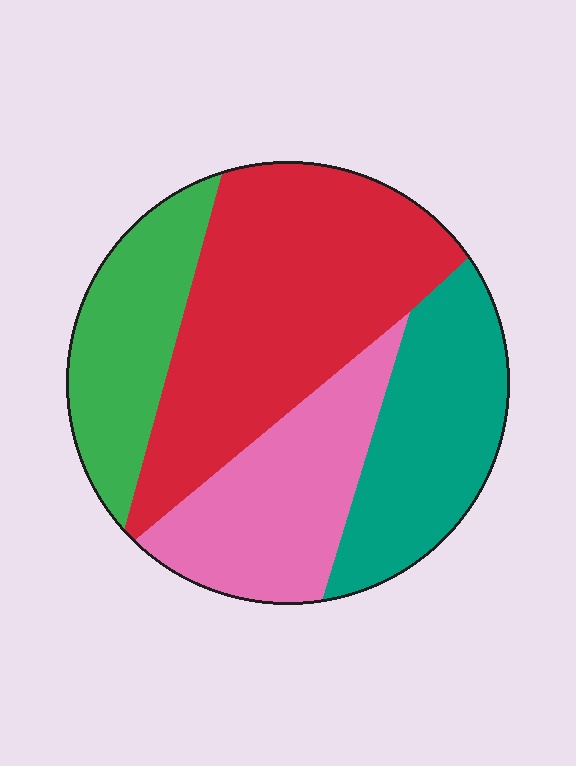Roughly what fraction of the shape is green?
Green covers around 20% of the shape.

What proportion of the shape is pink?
Pink covers 21% of the shape.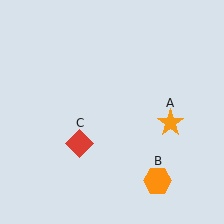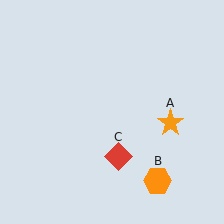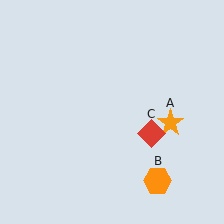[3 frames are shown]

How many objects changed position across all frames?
1 object changed position: red diamond (object C).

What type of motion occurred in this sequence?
The red diamond (object C) rotated counterclockwise around the center of the scene.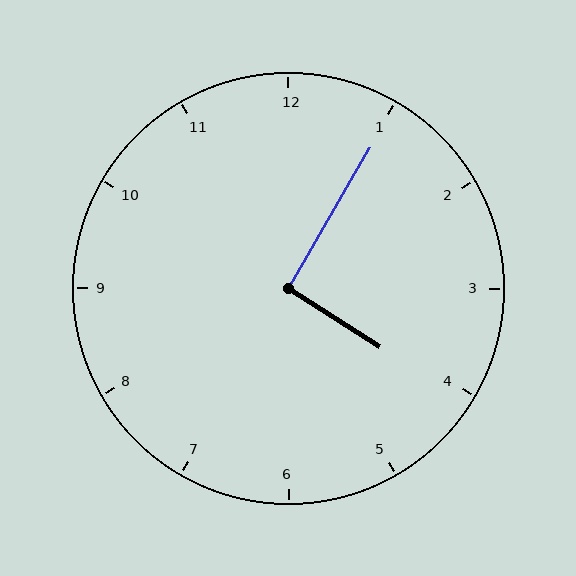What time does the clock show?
4:05.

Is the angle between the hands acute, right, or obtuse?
It is right.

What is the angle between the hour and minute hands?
Approximately 92 degrees.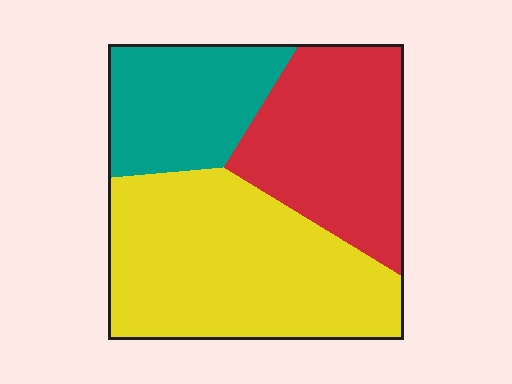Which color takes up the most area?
Yellow, at roughly 45%.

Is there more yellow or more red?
Yellow.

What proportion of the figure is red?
Red covers about 30% of the figure.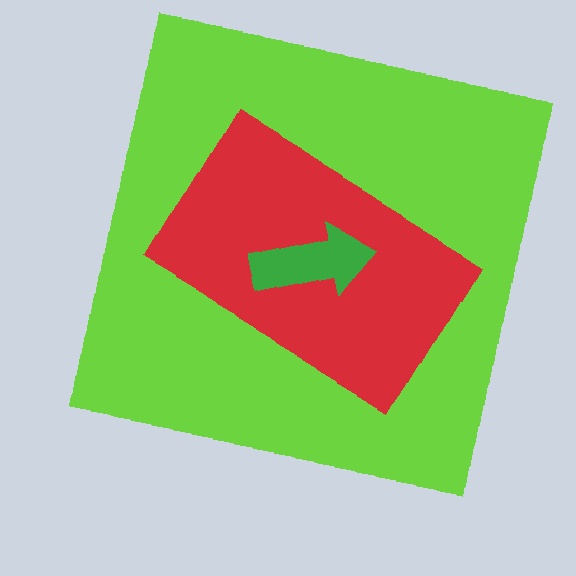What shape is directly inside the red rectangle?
The green arrow.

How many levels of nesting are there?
3.